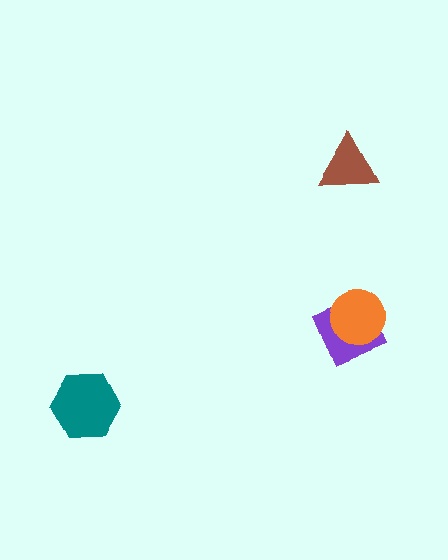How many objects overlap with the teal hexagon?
0 objects overlap with the teal hexagon.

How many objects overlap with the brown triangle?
0 objects overlap with the brown triangle.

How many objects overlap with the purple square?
1 object overlaps with the purple square.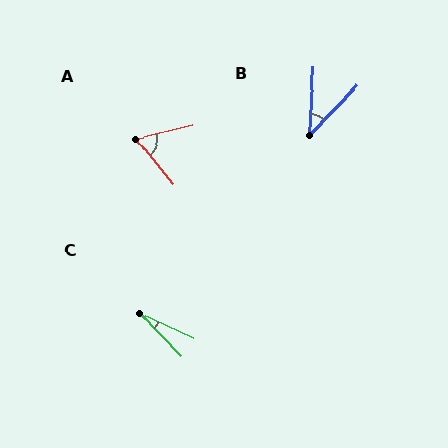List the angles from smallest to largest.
C (21°), B (41°), A (64°).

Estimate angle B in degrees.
Approximately 41 degrees.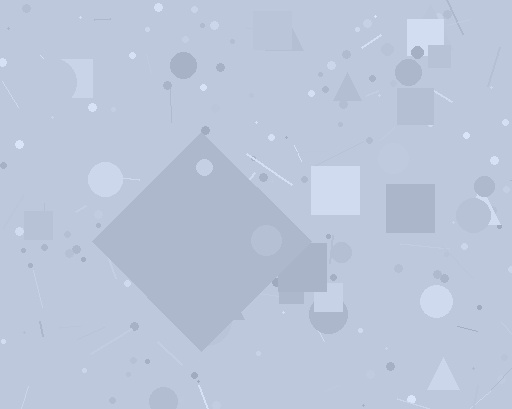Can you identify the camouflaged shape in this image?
The camouflaged shape is a diamond.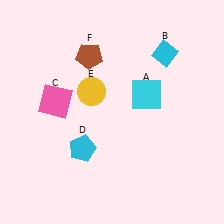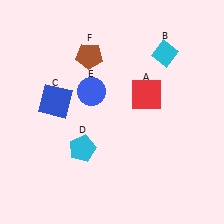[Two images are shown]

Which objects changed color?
A changed from cyan to red. C changed from pink to blue. E changed from yellow to blue.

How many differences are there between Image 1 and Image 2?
There are 3 differences between the two images.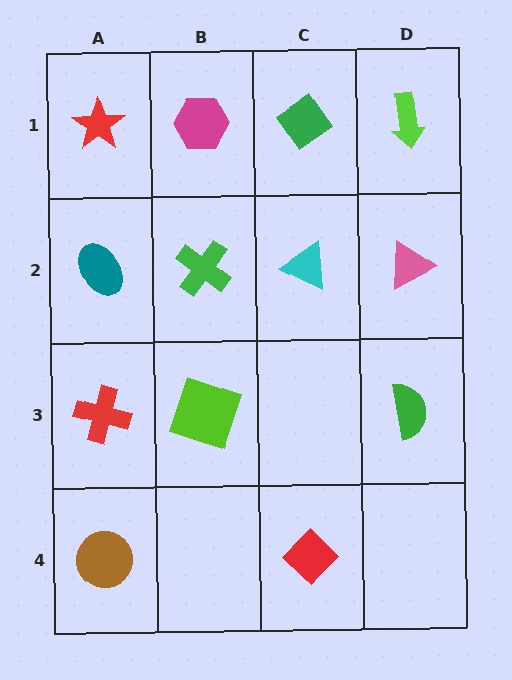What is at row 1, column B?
A magenta hexagon.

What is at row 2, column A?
A teal ellipse.